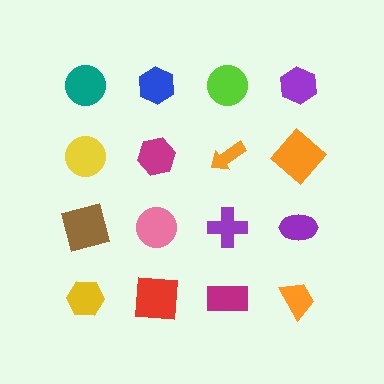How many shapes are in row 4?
4 shapes.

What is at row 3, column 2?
A pink circle.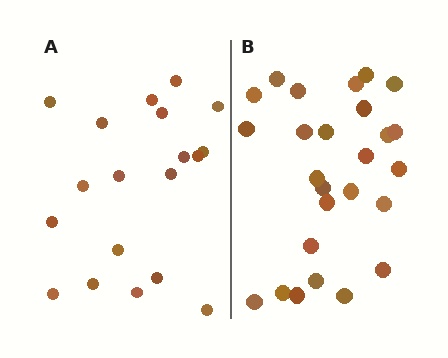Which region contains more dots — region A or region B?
Region B (the right region) has more dots.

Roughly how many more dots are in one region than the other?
Region B has roughly 8 or so more dots than region A.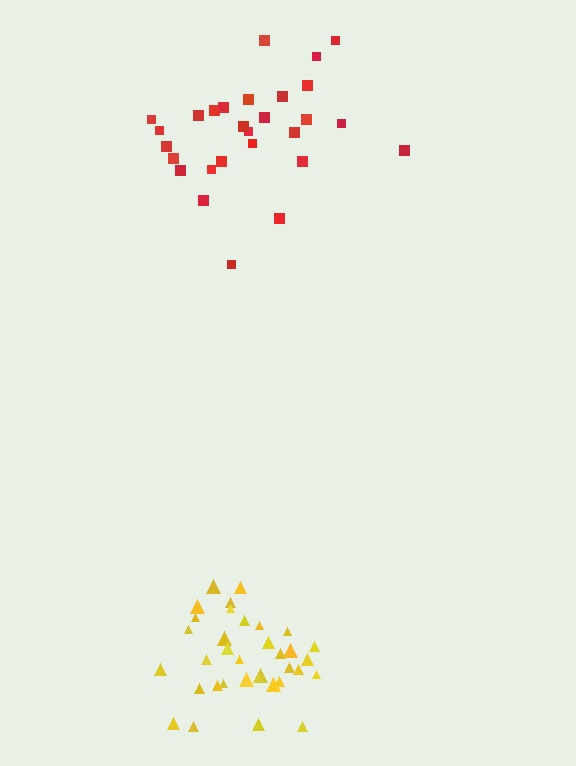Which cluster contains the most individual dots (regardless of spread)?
Yellow (35).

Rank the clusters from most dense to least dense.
yellow, red.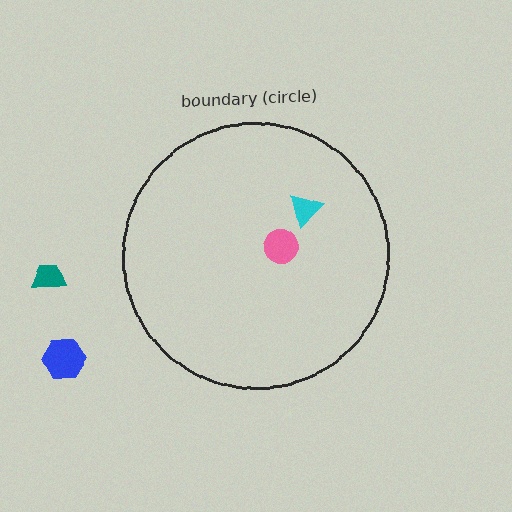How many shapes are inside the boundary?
2 inside, 2 outside.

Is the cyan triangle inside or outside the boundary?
Inside.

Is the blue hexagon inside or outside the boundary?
Outside.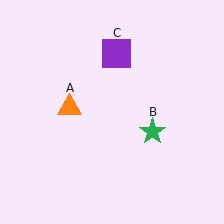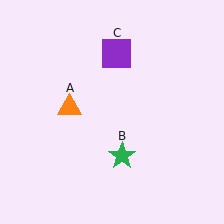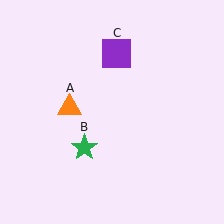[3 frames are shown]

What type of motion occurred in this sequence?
The green star (object B) rotated clockwise around the center of the scene.